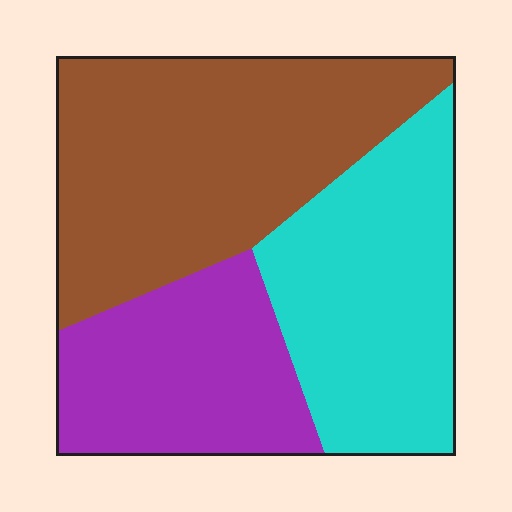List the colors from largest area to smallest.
From largest to smallest: brown, cyan, purple.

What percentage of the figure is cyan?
Cyan covers 32% of the figure.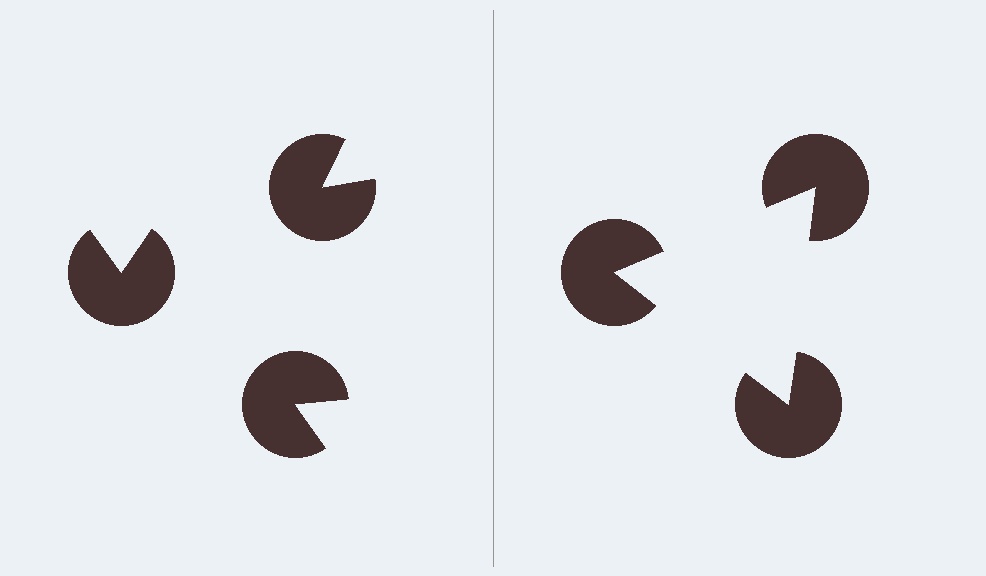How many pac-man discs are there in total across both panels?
6 — 3 on each side.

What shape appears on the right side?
An illusory triangle.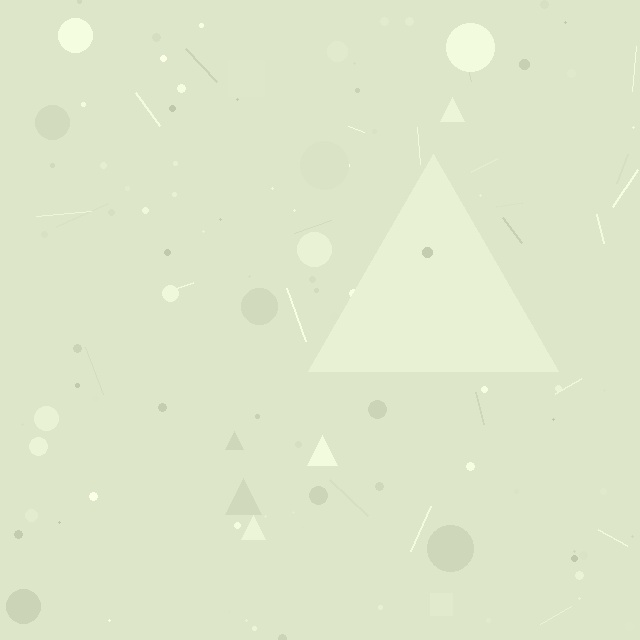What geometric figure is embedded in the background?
A triangle is embedded in the background.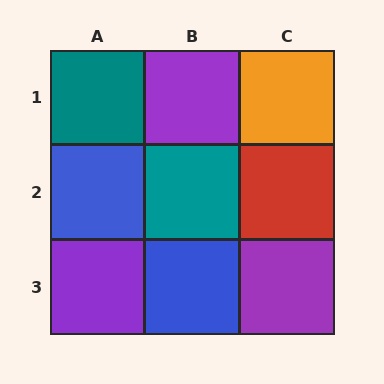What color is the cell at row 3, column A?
Purple.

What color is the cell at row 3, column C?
Purple.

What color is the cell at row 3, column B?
Blue.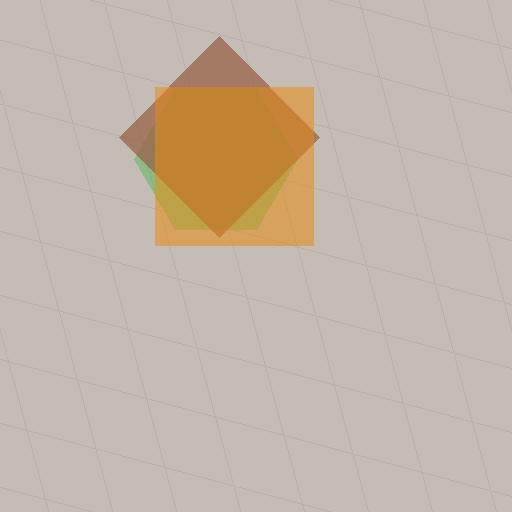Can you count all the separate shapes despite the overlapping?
Yes, there are 3 separate shapes.